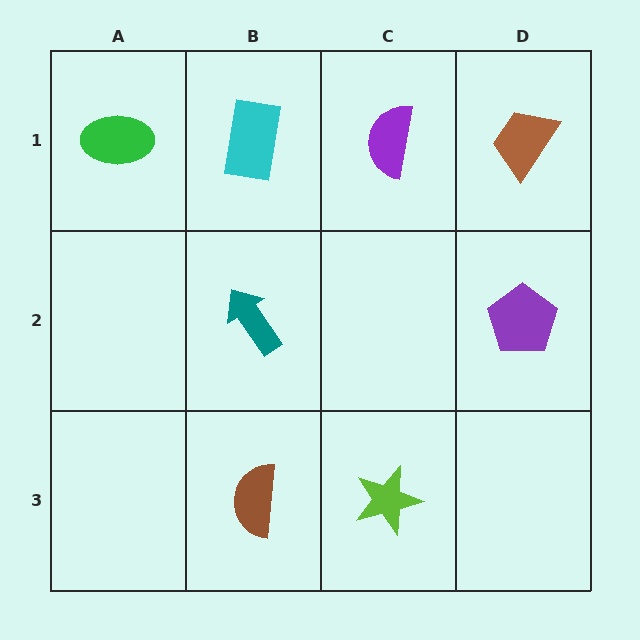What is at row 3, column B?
A brown semicircle.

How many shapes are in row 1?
4 shapes.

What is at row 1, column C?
A purple semicircle.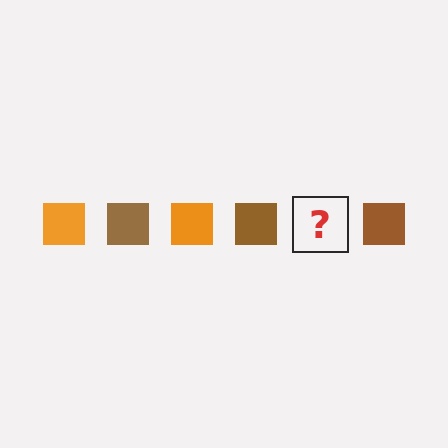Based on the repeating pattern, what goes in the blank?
The blank should be an orange square.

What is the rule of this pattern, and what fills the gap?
The rule is that the pattern cycles through orange, brown squares. The gap should be filled with an orange square.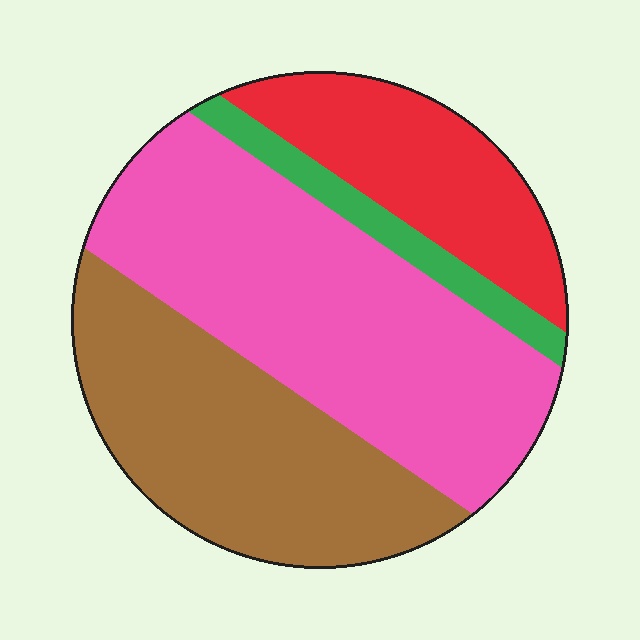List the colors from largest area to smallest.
From largest to smallest: pink, brown, red, green.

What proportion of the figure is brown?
Brown takes up about one third (1/3) of the figure.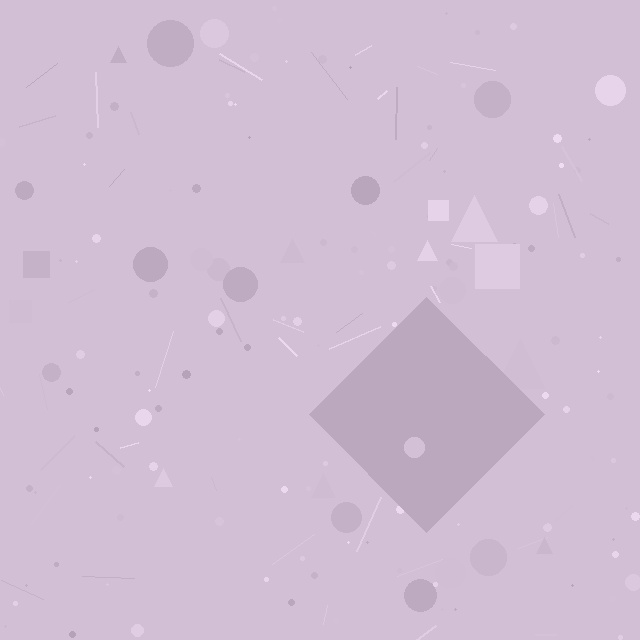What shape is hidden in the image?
A diamond is hidden in the image.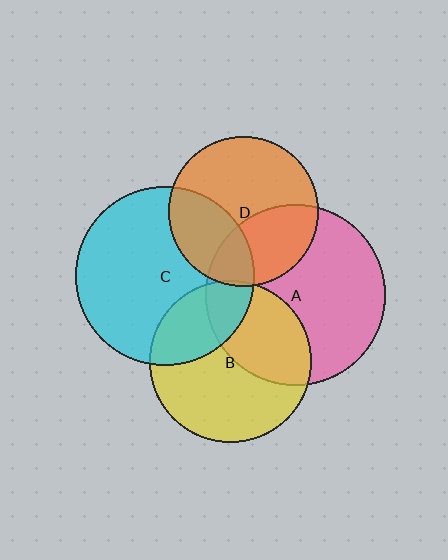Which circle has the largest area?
Circle A (pink).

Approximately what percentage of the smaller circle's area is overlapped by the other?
Approximately 5%.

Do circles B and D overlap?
Yes.